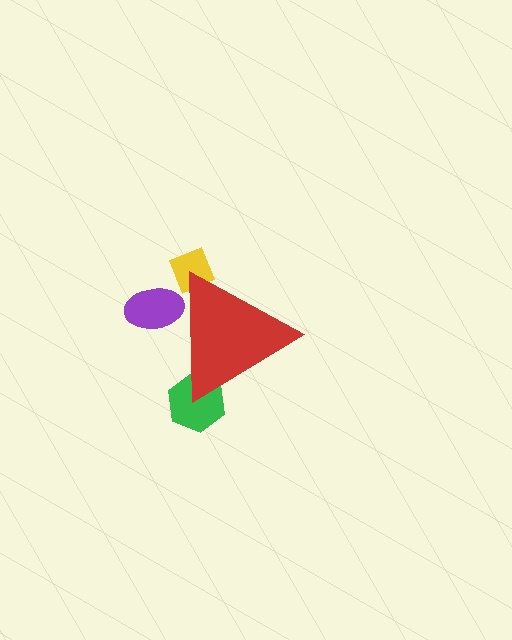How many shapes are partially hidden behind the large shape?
3 shapes are partially hidden.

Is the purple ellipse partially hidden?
Yes, the purple ellipse is partially hidden behind the red triangle.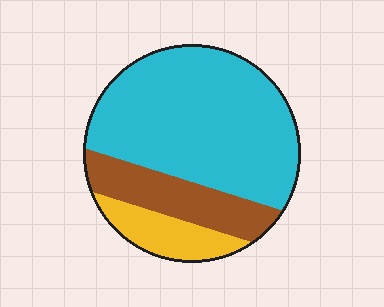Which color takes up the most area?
Cyan, at roughly 65%.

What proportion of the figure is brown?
Brown covers 21% of the figure.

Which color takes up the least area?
Yellow, at roughly 15%.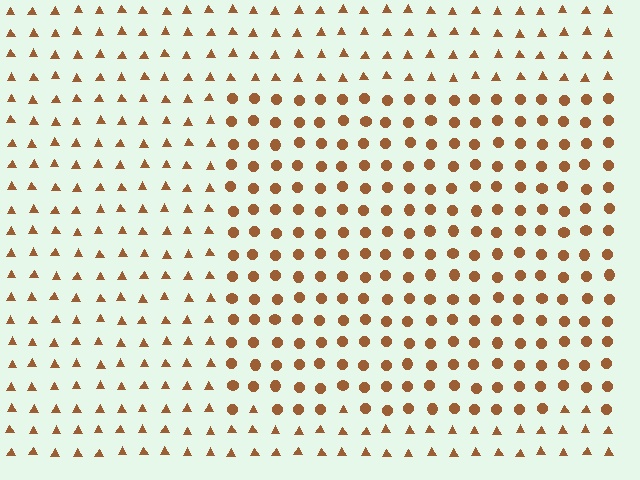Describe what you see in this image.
The image is filled with small brown elements arranged in a uniform grid. A rectangle-shaped region contains circles, while the surrounding area contains triangles. The boundary is defined purely by the change in element shape.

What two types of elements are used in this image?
The image uses circles inside the rectangle region and triangles outside it.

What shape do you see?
I see a rectangle.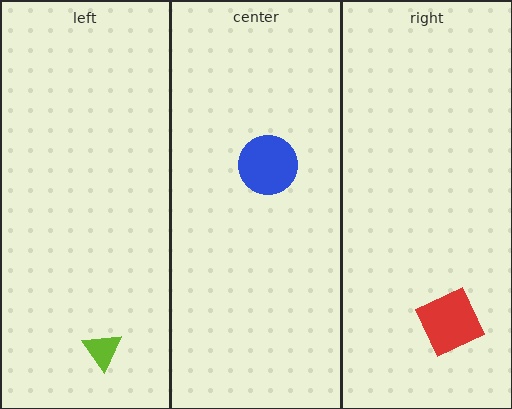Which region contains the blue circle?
The center region.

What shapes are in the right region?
The red square.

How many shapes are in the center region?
1.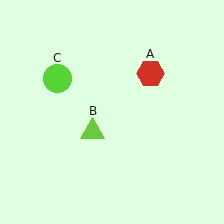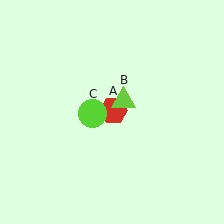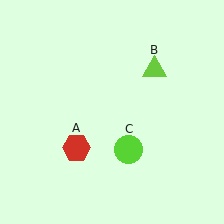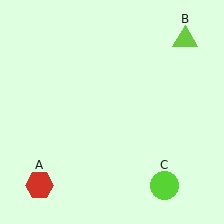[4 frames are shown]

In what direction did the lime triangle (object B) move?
The lime triangle (object B) moved up and to the right.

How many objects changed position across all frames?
3 objects changed position: red hexagon (object A), lime triangle (object B), lime circle (object C).